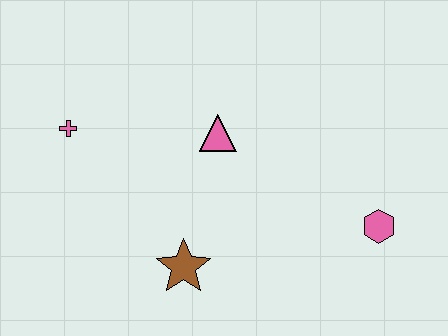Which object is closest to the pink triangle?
The brown star is closest to the pink triangle.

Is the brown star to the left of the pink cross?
No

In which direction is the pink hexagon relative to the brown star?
The pink hexagon is to the right of the brown star.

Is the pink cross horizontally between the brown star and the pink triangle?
No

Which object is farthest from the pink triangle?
The pink hexagon is farthest from the pink triangle.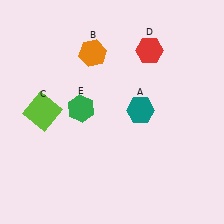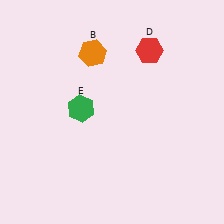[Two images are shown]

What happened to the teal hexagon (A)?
The teal hexagon (A) was removed in Image 2. It was in the top-right area of Image 1.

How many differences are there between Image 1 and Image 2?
There are 2 differences between the two images.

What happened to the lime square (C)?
The lime square (C) was removed in Image 2. It was in the top-left area of Image 1.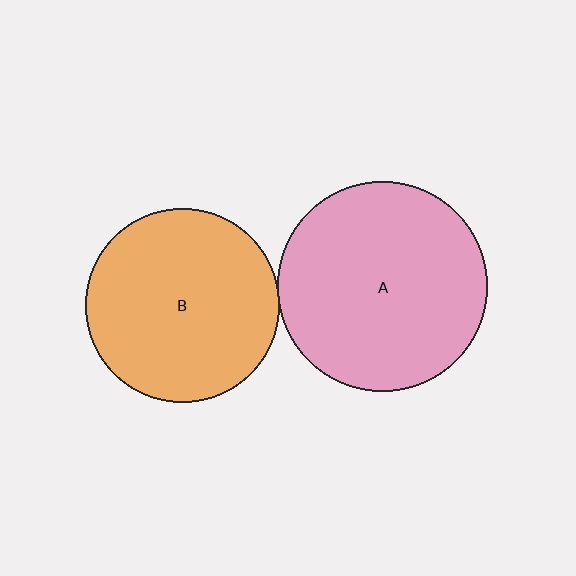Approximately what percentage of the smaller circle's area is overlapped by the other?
Approximately 5%.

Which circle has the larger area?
Circle A (pink).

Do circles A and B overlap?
Yes.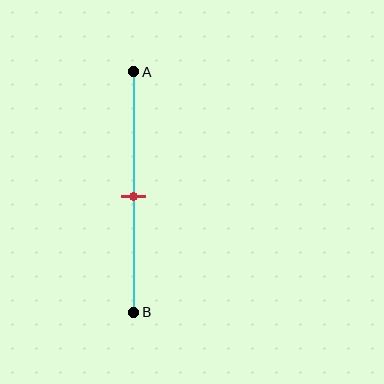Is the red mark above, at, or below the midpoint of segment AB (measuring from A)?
The red mark is approximately at the midpoint of segment AB.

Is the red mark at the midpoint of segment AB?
Yes, the mark is approximately at the midpoint.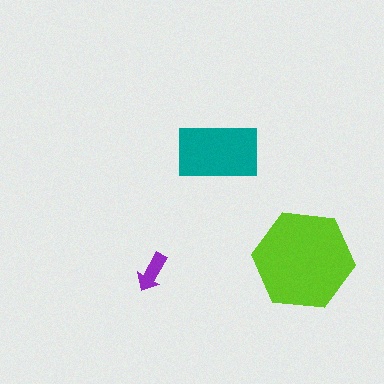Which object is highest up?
The teal rectangle is topmost.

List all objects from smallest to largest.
The purple arrow, the teal rectangle, the lime hexagon.